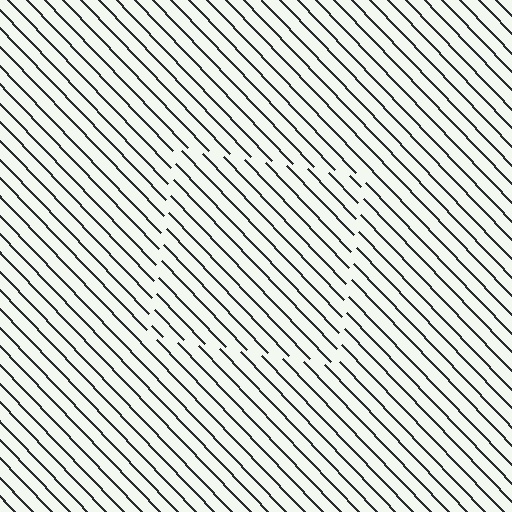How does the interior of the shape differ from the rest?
The interior of the shape contains the same grating, shifted by half a period — the contour is defined by the phase discontinuity where line-ends from the inner and outer gratings abut.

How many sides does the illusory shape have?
4 sides — the line-ends trace a square.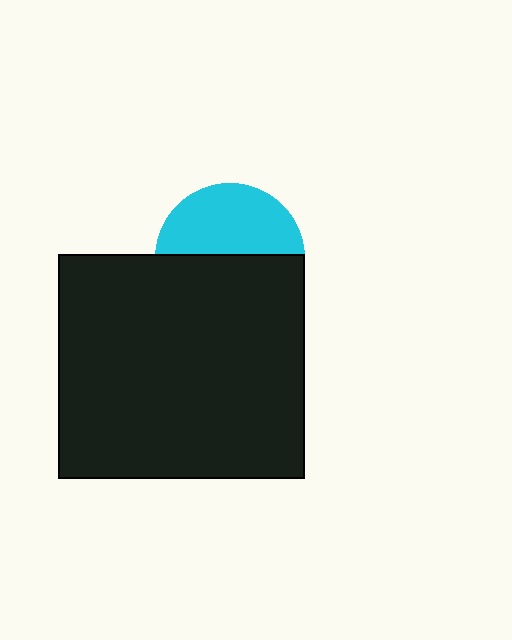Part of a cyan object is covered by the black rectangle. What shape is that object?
It is a circle.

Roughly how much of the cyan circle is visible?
About half of it is visible (roughly 46%).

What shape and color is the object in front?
The object in front is a black rectangle.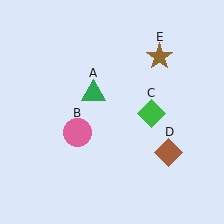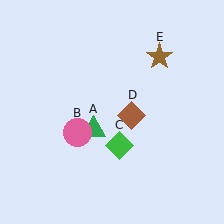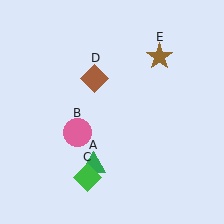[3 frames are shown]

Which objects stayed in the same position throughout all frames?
Pink circle (object B) and brown star (object E) remained stationary.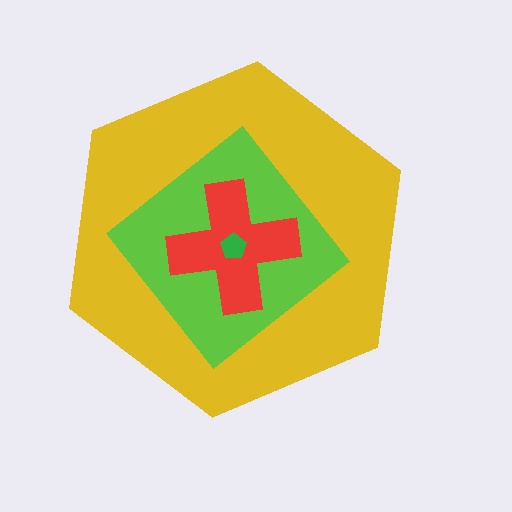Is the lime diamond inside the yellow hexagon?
Yes.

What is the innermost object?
The green pentagon.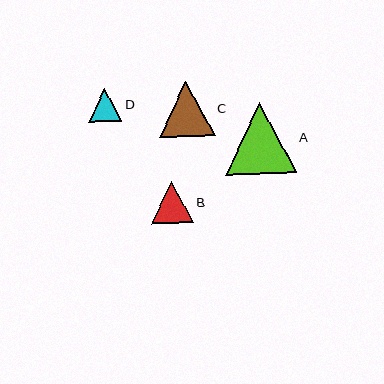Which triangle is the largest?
Triangle A is the largest with a size of approximately 71 pixels.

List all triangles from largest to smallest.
From largest to smallest: A, C, B, D.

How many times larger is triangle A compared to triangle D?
Triangle A is approximately 2.1 times the size of triangle D.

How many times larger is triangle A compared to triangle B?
Triangle A is approximately 1.7 times the size of triangle B.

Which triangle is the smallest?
Triangle D is the smallest with a size of approximately 33 pixels.